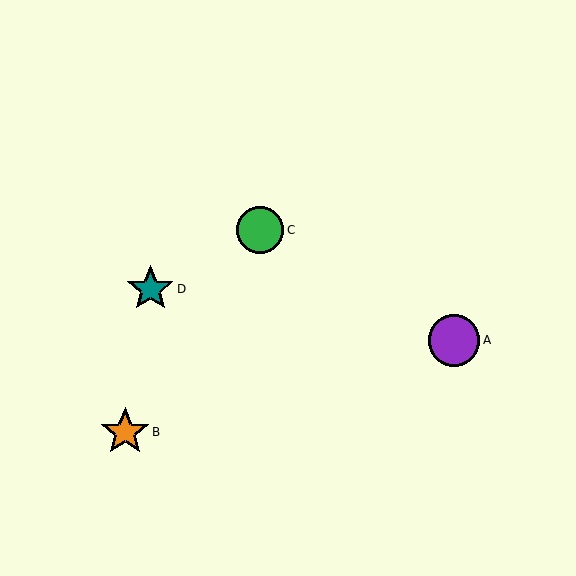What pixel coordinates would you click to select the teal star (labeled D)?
Click at (150, 289) to select the teal star D.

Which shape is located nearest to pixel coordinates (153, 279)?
The teal star (labeled D) at (150, 289) is nearest to that location.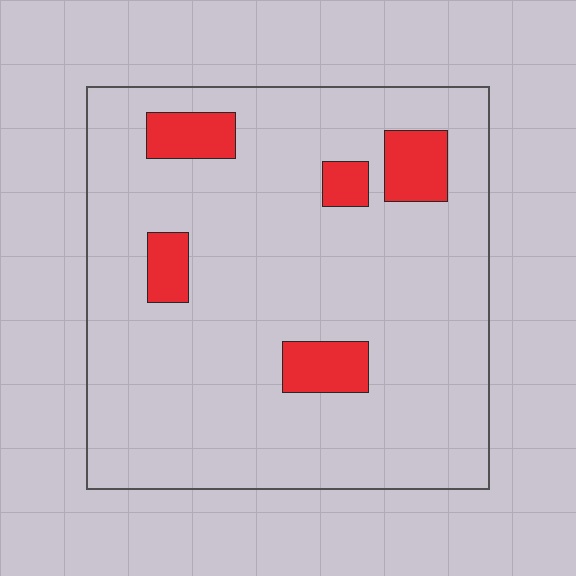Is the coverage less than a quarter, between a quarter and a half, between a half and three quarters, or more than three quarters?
Less than a quarter.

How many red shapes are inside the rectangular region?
5.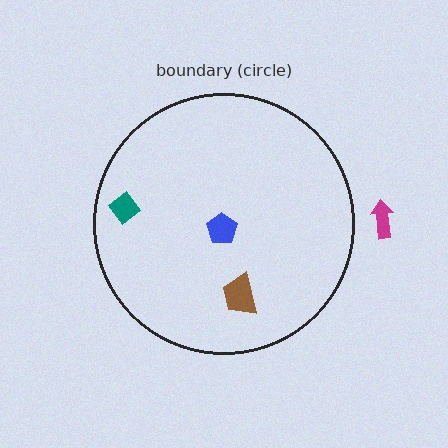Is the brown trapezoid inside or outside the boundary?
Inside.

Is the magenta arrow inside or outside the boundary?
Outside.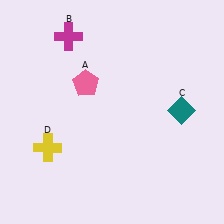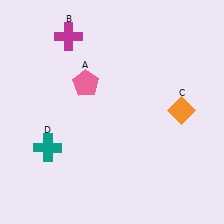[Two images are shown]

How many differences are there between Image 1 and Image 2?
There are 2 differences between the two images.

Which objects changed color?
C changed from teal to orange. D changed from yellow to teal.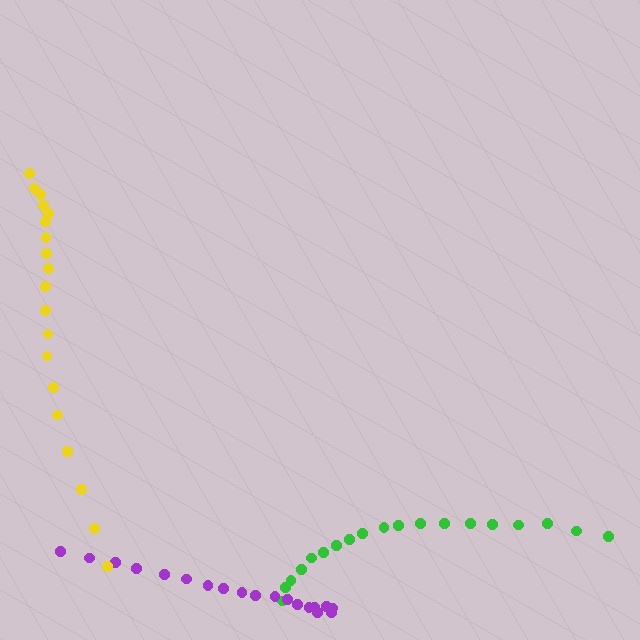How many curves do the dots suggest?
There are 3 distinct paths.